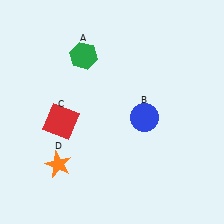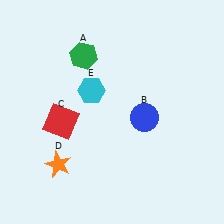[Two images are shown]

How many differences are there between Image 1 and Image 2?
There is 1 difference between the two images.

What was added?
A cyan hexagon (E) was added in Image 2.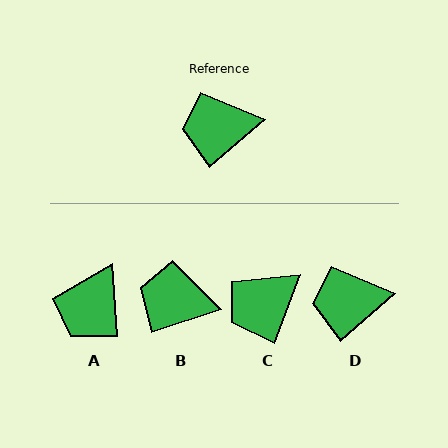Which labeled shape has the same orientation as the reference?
D.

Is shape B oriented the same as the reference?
No, it is off by about 23 degrees.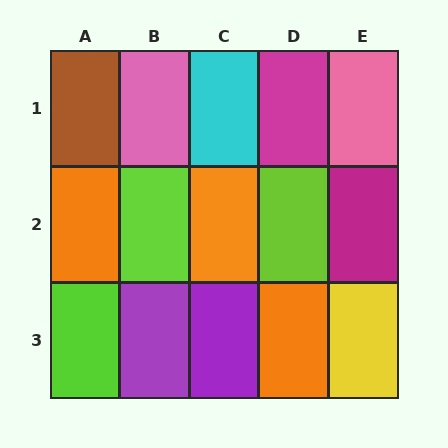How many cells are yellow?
1 cell is yellow.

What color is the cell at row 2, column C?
Orange.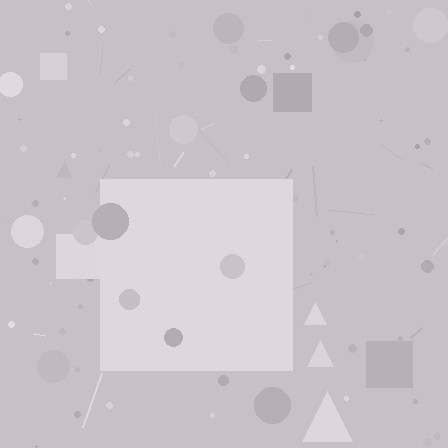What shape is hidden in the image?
A square is hidden in the image.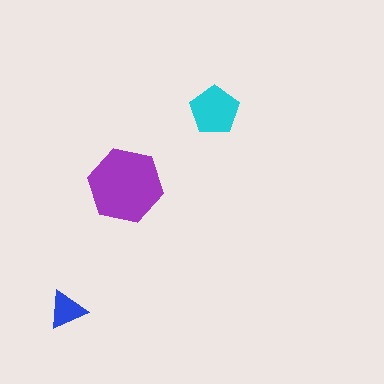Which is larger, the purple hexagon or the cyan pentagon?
The purple hexagon.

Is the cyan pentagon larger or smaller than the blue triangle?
Larger.